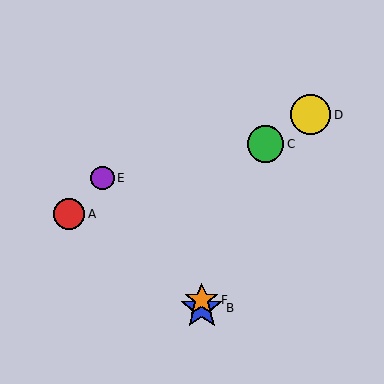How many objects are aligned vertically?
2 objects (B, F) are aligned vertically.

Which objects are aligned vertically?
Objects B, F are aligned vertically.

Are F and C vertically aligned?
No, F is at x≈202 and C is at x≈265.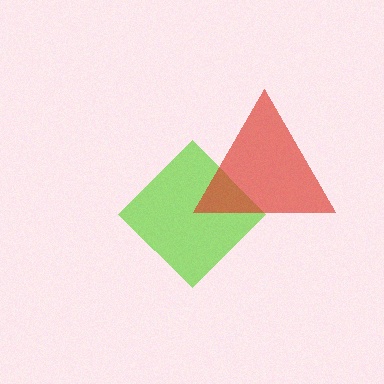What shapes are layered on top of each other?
The layered shapes are: a lime diamond, a red triangle.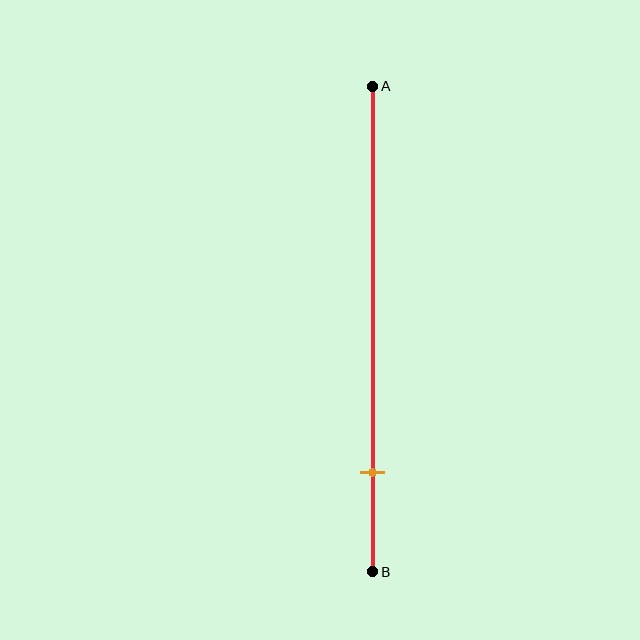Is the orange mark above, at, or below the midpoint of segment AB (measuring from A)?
The orange mark is below the midpoint of segment AB.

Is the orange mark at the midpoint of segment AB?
No, the mark is at about 80% from A, not at the 50% midpoint.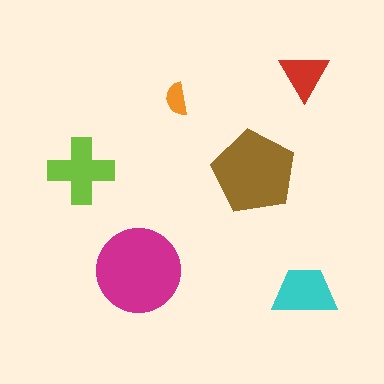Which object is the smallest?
The orange semicircle.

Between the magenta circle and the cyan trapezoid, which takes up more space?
The magenta circle.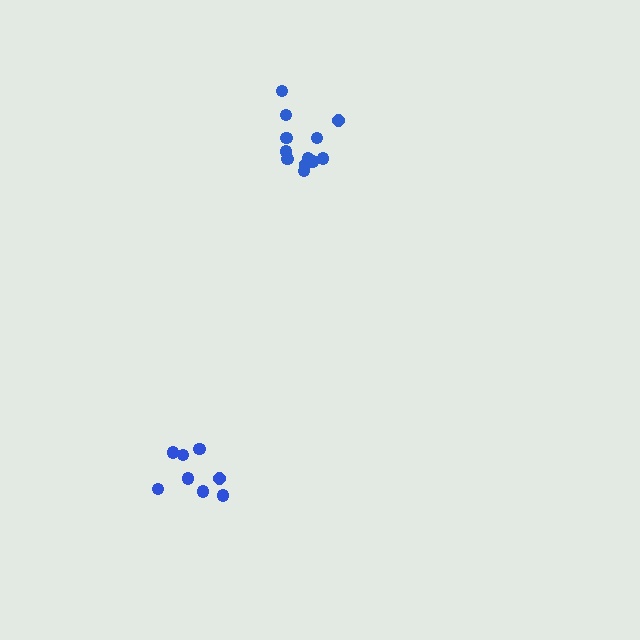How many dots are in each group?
Group 1: 12 dots, Group 2: 8 dots (20 total).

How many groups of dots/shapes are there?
There are 2 groups.